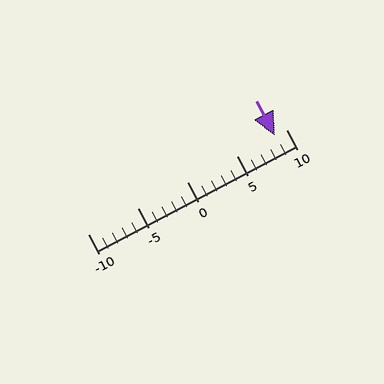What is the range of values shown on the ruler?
The ruler shows values from -10 to 10.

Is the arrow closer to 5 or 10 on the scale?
The arrow is closer to 10.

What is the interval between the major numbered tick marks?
The major tick marks are spaced 5 units apart.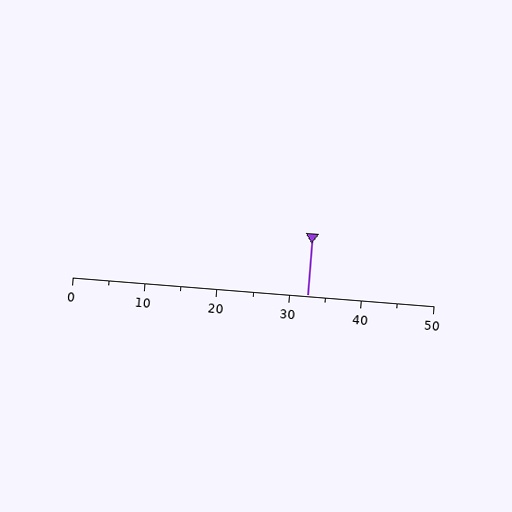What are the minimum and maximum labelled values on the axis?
The axis runs from 0 to 50.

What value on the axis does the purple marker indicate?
The marker indicates approximately 32.5.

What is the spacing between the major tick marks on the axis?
The major ticks are spaced 10 apart.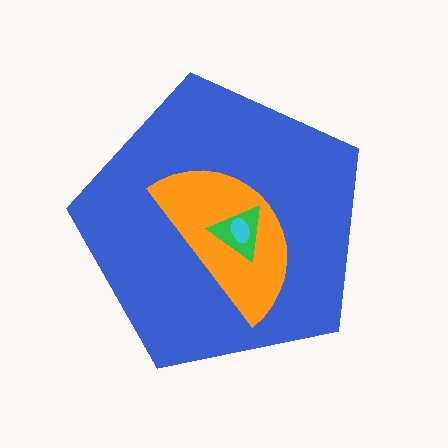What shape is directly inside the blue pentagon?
The orange semicircle.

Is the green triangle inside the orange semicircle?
Yes.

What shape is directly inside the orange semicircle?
The green triangle.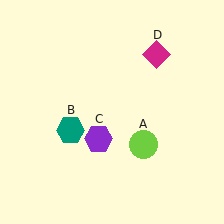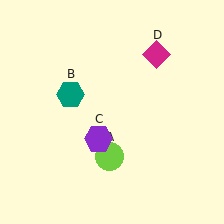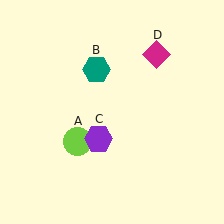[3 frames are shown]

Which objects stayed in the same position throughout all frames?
Purple hexagon (object C) and magenta diamond (object D) remained stationary.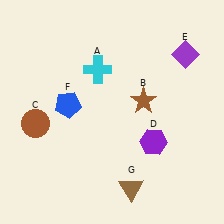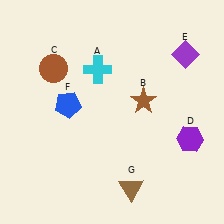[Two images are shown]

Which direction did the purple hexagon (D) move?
The purple hexagon (D) moved right.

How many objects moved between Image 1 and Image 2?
2 objects moved between the two images.